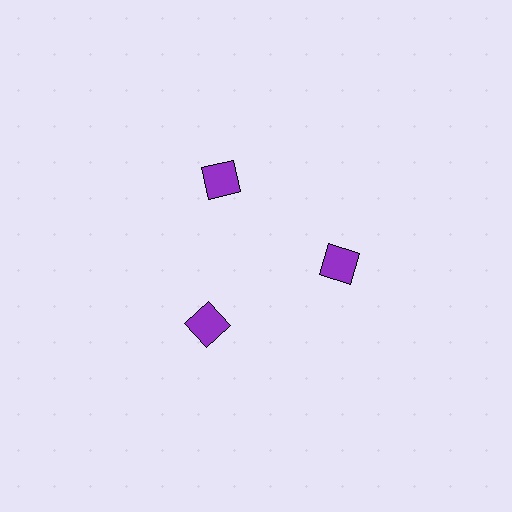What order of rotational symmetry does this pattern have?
This pattern has 3-fold rotational symmetry.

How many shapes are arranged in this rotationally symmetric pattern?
There are 3 shapes, arranged in 3 groups of 1.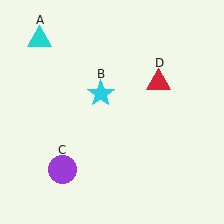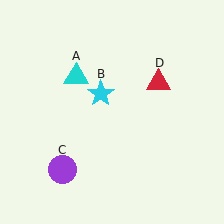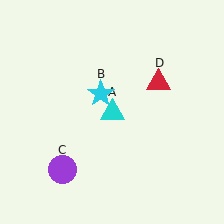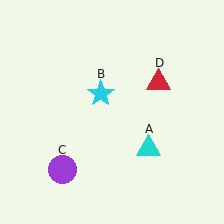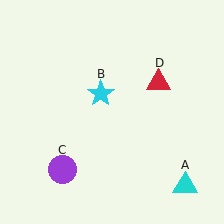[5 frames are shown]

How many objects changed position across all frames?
1 object changed position: cyan triangle (object A).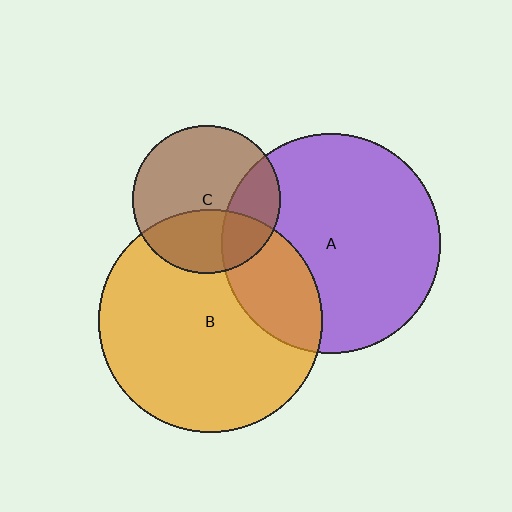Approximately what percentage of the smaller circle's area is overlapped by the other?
Approximately 35%.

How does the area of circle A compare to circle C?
Approximately 2.2 times.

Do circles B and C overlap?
Yes.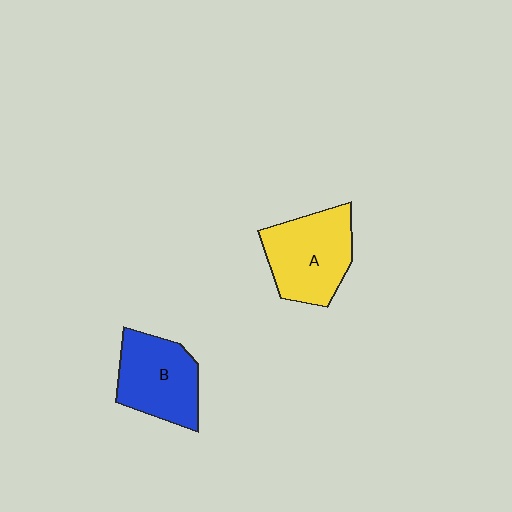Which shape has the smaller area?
Shape B (blue).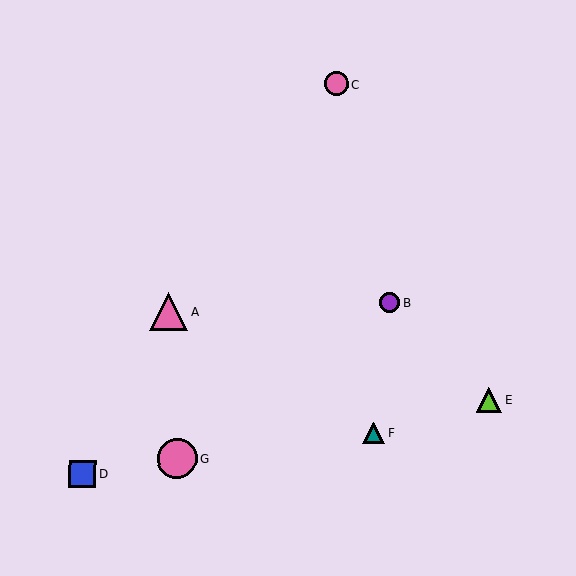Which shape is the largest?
The pink circle (labeled G) is the largest.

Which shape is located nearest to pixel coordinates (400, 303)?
The purple circle (labeled B) at (389, 303) is nearest to that location.